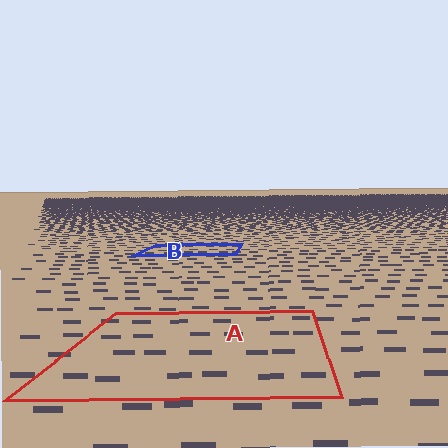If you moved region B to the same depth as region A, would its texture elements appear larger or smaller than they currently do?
They would appear larger. At a closer depth, the same texture elements are projected at a bigger on-screen size.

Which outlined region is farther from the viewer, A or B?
Region B is farther from the viewer — the texture elements inside it appear smaller and more densely packed.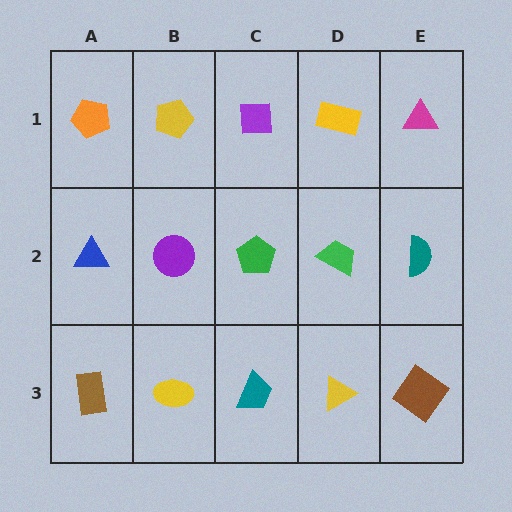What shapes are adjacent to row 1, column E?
A teal semicircle (row 2, column E), a yellow rectangle (row 1, column D).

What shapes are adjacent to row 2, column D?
A yellow rectangle (row 1, column D), a yellow triangle (row 3, column D), a green pentagon (row 2, column C), a teal semicircle (row 2, column E).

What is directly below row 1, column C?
A green pentagon.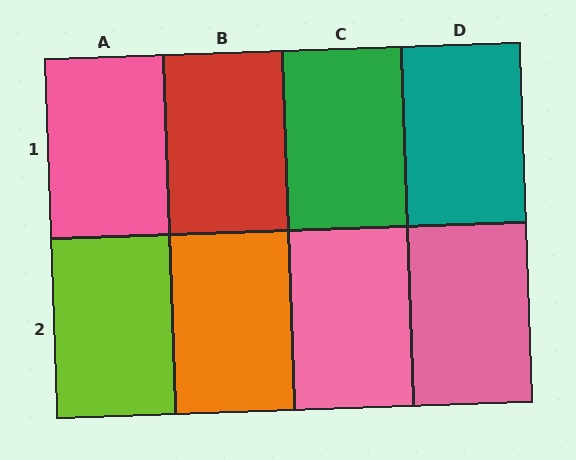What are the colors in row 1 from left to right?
Pink, red, green, teal.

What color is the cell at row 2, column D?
Pink.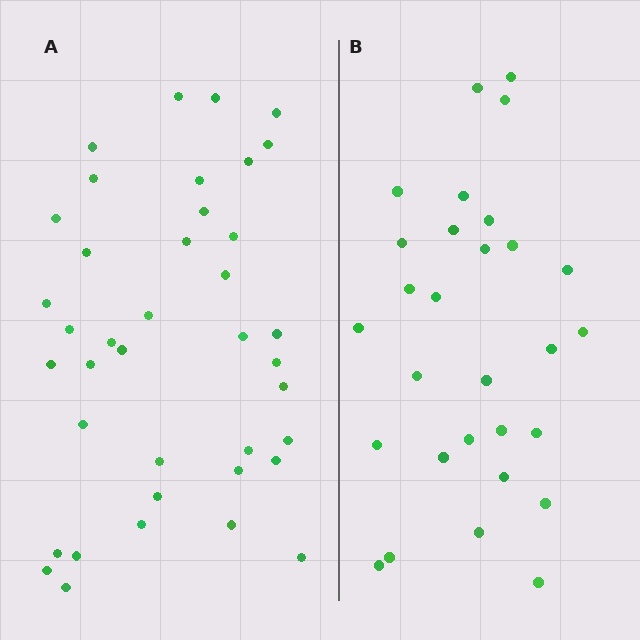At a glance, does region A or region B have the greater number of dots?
Region A (the left region) has more dots.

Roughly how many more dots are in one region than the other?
Region A has roughly 10 or so more dots than region B.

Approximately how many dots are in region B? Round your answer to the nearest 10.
About 30 dots. (The exact count is 29, which rounds to 30.)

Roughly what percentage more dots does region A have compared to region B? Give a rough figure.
About 35% more.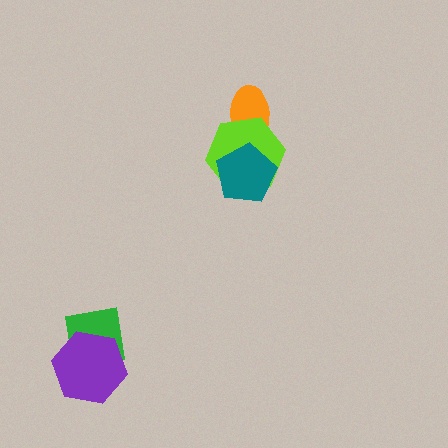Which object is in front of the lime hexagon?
The teal pentagon is in front of the lime hexagon.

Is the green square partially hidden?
Yes, it is partially covered by another shape.